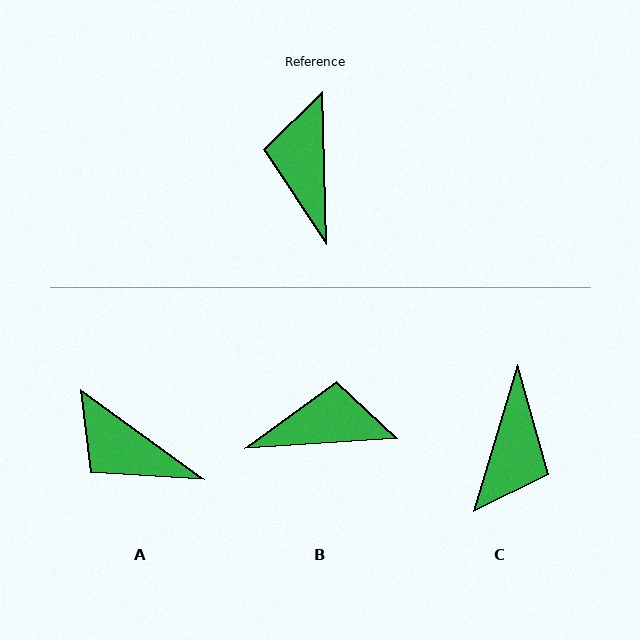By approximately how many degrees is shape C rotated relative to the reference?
Approximately 162 degrees counter-clockwise.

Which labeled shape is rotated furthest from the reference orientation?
C, about 162 degrees away.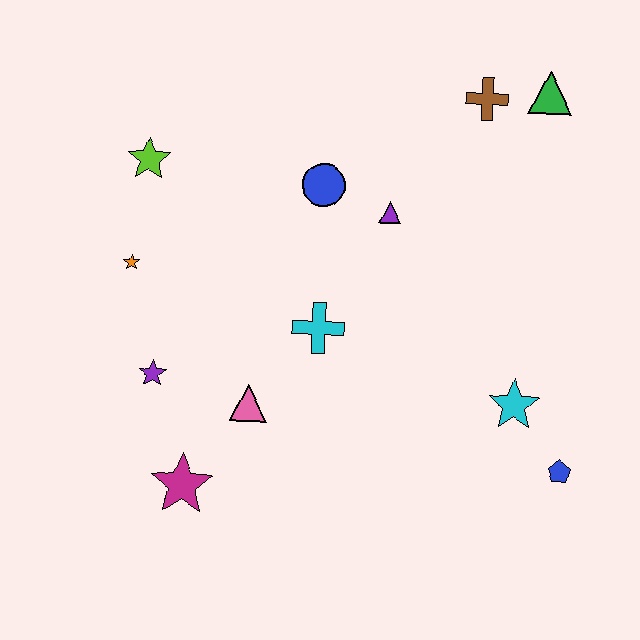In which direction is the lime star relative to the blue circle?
The lime star is to the left of the blue circle.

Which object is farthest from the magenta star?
The green triangle is farthest from the magenta star.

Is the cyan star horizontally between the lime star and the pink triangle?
No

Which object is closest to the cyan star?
The blue pentagon is closest to the cyan star.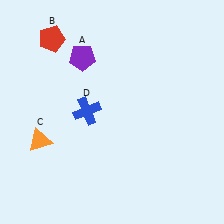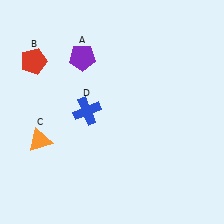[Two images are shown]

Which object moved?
The red pentagon (B) moved down.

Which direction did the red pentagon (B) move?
The red pentagon (B) moved down.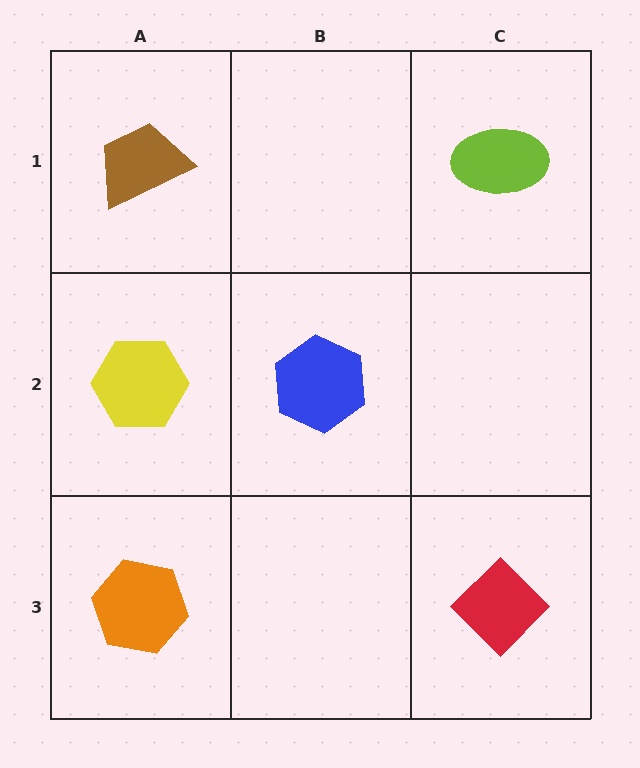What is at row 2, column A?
A yellow hexagon.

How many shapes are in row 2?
2 shapes.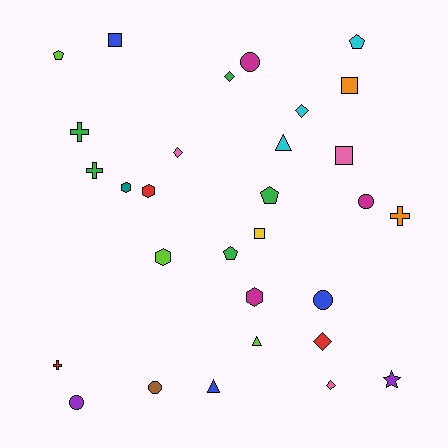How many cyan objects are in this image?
There are 3 cyan objects.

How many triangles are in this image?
There are 3 triangles.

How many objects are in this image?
There are 30 objects.